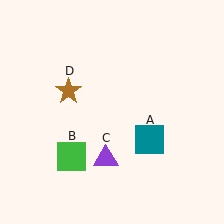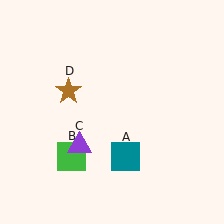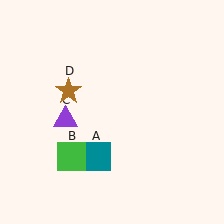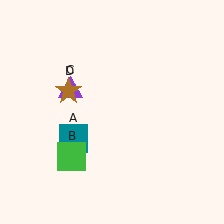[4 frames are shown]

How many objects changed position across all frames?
2 objects changed position: teal square (object A), purple triangle (object C).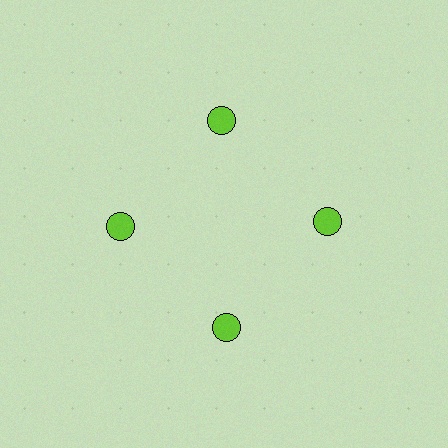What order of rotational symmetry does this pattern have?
This pattern has 4-fold rotational symmetry.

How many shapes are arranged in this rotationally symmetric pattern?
There are 4 shapes, arranged in 4 groups of 1.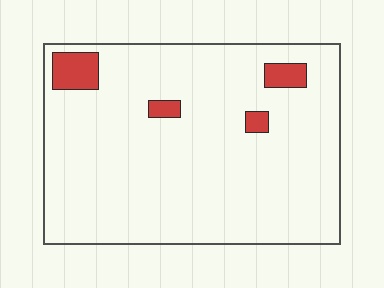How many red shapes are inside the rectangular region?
4.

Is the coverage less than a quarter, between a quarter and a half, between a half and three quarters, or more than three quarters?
Less than a quarter.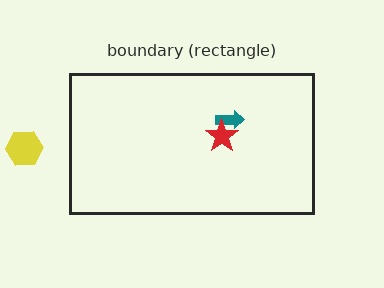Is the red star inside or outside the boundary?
Inside.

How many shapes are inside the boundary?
2 inside, 1 outside.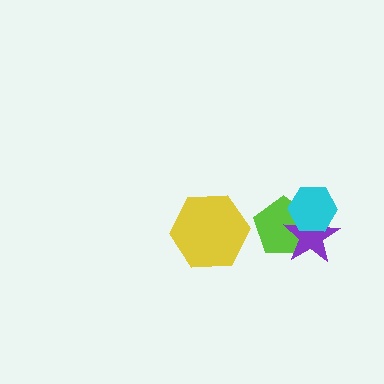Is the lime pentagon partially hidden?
Yes, it is partially covered by another shape.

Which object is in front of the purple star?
The cyan hexagon is in front of the purple star.